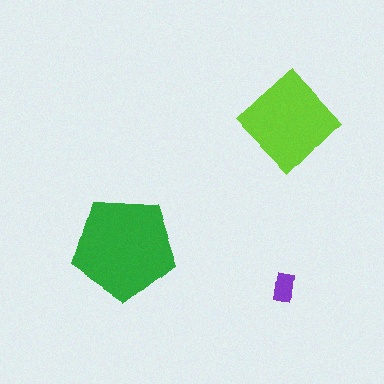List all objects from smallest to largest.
The purple rectangle, the lime diamond, the green pentagon.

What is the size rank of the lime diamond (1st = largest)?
2nd.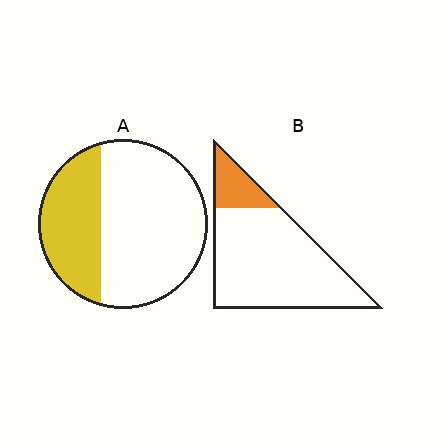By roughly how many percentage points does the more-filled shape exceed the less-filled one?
By roughly 15 percentage points (A over B).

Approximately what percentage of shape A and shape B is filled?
A is approximately 35% and B is approximately 15%.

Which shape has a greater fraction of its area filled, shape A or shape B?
Shape A.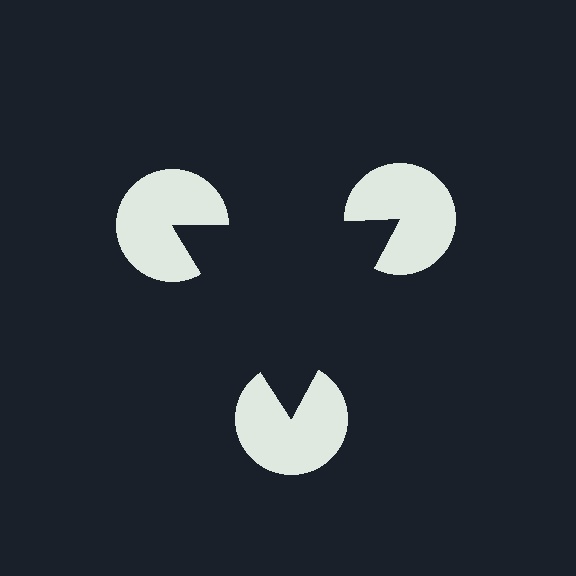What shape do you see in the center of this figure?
An illusory triangle — its edges are inferred from the aligned wedge cuts in the pac-man discs, not physically drawn.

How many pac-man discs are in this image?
There are 3 — one at each vertex of the illusory triangle.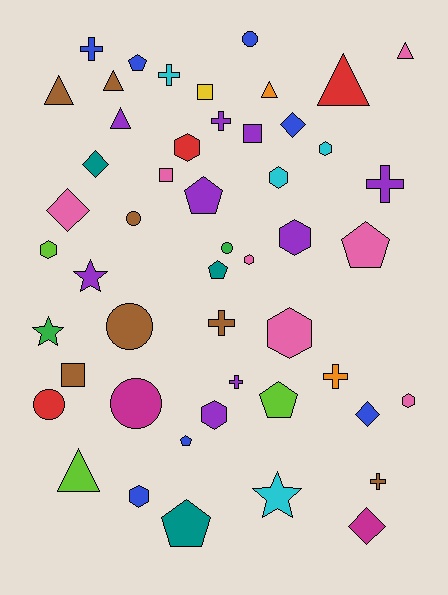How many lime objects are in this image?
There are 3 lime objects.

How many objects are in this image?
There are 50 objects.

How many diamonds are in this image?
There are 5 diamonds.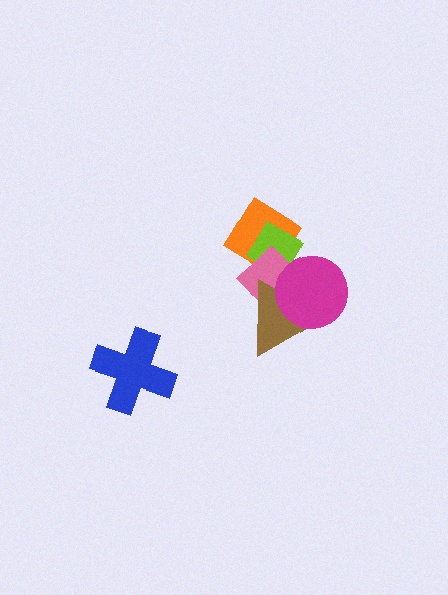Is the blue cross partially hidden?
No, no other shape covers it.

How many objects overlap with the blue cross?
0 objects overlap with the blue cross.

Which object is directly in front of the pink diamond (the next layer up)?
The brown triangle is directly in front of the pink diamond.